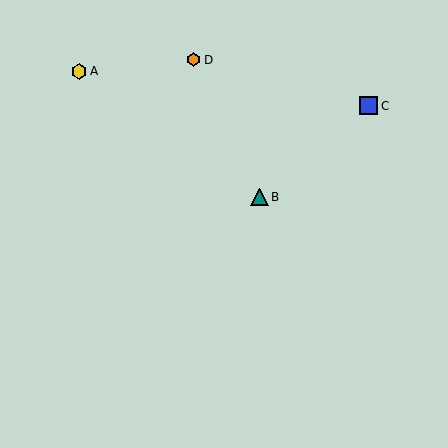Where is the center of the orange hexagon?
The center of the orange hexagon is at (194, 60).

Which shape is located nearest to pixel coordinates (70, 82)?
The yellow hexagon (labeled A) at (79, 71) is nearest to that location.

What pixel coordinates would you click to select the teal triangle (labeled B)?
Click at (260, 197) to select the teal triangle B.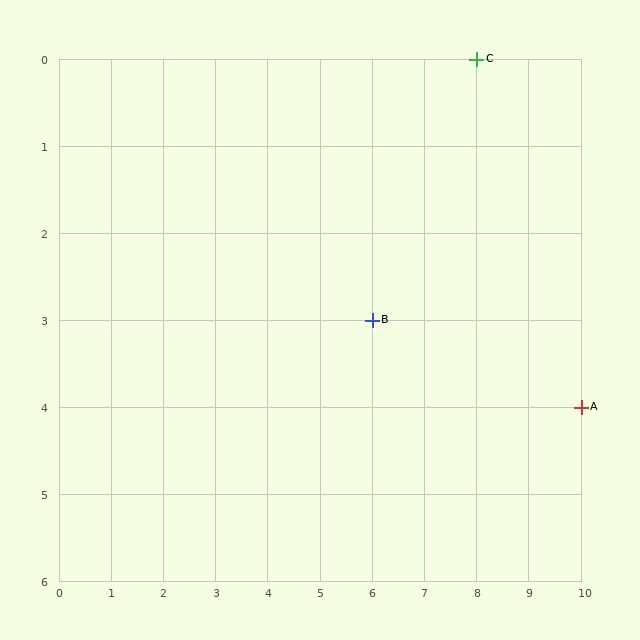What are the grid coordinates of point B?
Point B is at grid coordinates (6, 3).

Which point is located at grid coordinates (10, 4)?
Point A is at (10, 4).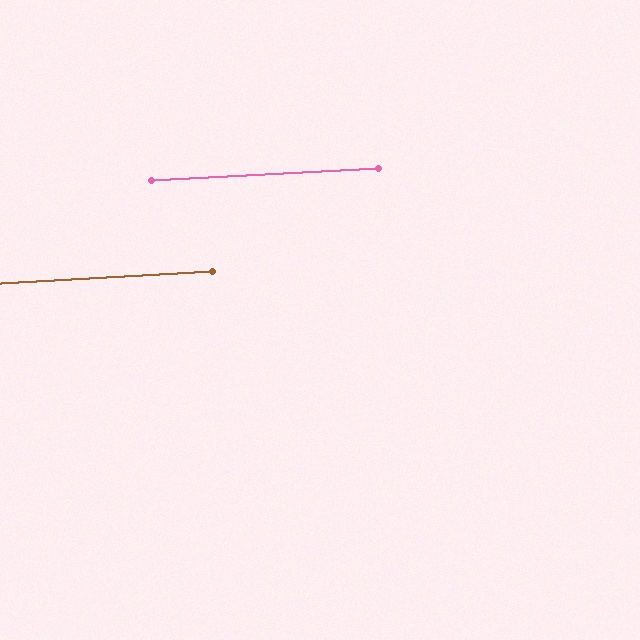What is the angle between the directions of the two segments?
Approximately 0 degrees.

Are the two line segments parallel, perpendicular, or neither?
Parallel — their directions differ by only 0.1°.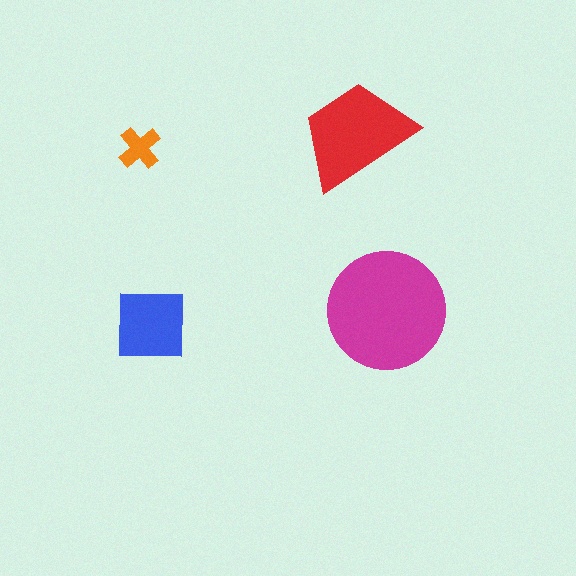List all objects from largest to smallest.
The magenta circle, the red trapezoid, the blue square, the orange cross.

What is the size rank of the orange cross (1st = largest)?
4th.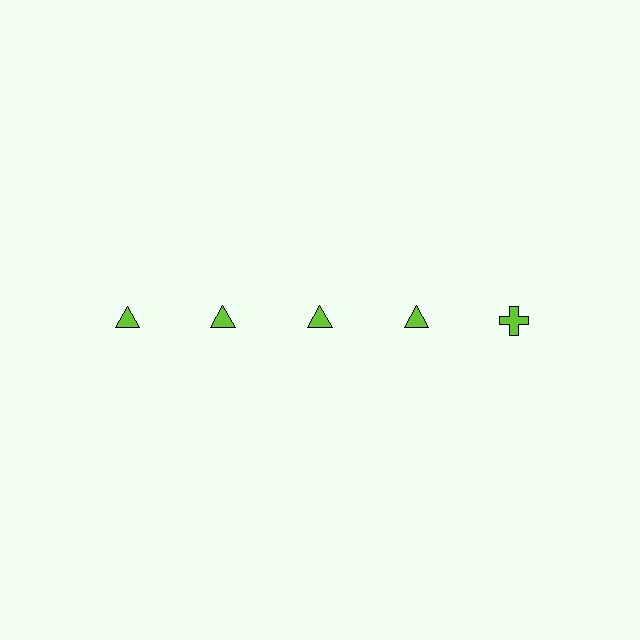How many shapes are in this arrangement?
There are 5 shapes arranged in a grid pattern.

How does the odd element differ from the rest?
It has a different shape: cross instead of triangle.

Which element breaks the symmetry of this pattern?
The lime cross in the top row, rightmost column breaks the symmetry. All other shapes are lime triangles.